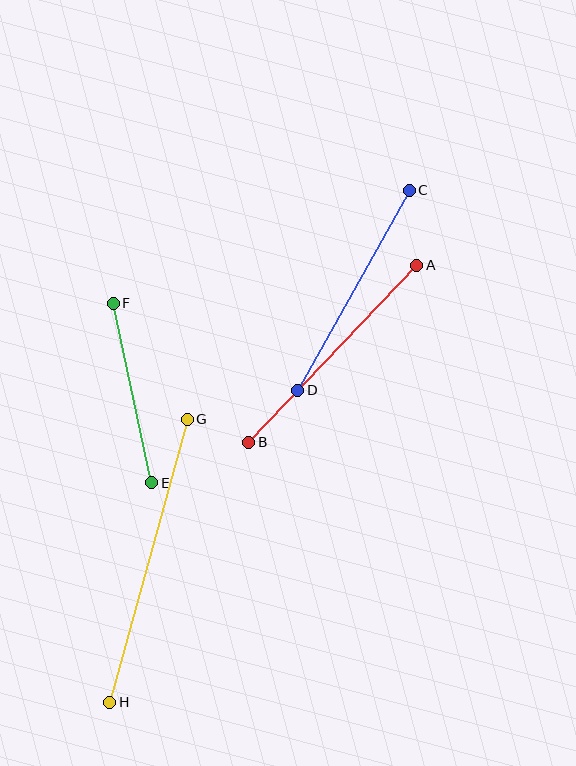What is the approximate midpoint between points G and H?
The midpoint is at approximately (149, 561) pixels.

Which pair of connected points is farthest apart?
Points G and H are farthest apart.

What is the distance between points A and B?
The distance is approximately 244 pixels.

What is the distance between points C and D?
The distance is approximately 229 pixels.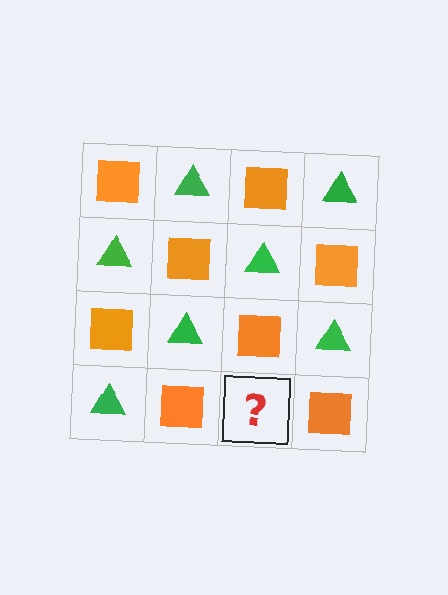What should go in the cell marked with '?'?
The missing cell should contain a green triangle.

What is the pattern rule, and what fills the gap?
The rule is that it alternates orange square and green triangle in a checkerboard pattern. The gap should be filled with a green triangle.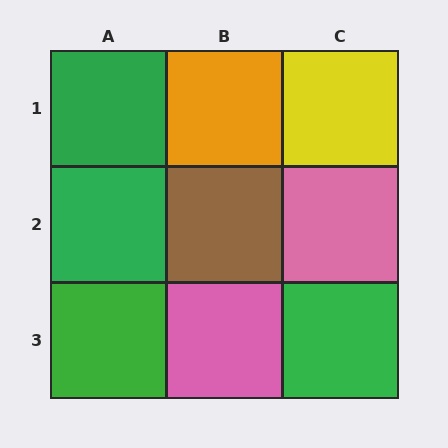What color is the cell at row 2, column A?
Green.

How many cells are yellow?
1 cell is yellow.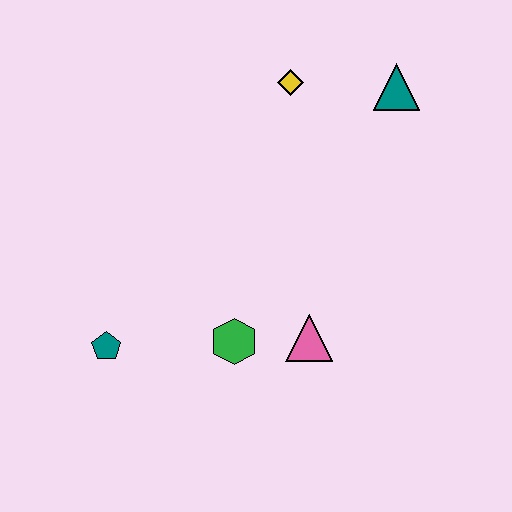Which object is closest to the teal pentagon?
The green hexagon is closest to the teal pentagon.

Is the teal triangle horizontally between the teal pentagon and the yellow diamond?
No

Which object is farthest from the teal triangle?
The teal pentagon is farthest from the teal triangle.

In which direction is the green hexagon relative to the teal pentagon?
The green hexagon is to the right of the teal pentagon.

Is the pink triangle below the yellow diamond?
Yes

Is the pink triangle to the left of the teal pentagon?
No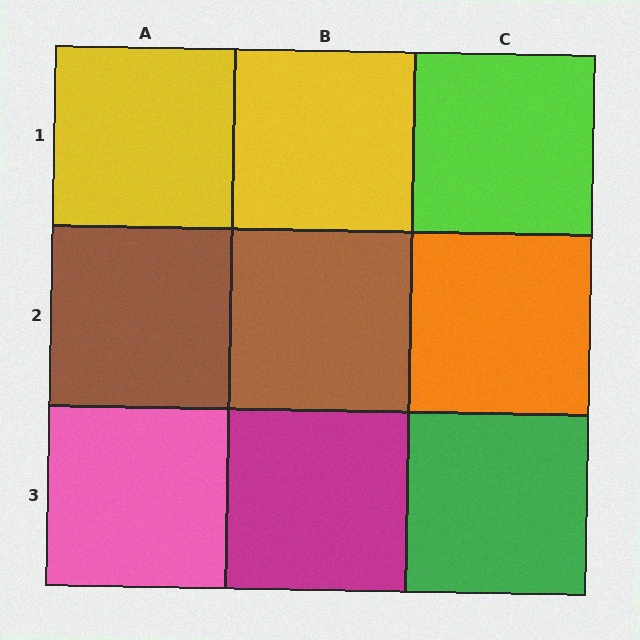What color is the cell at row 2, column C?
Orange.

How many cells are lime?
1 cell is lime.